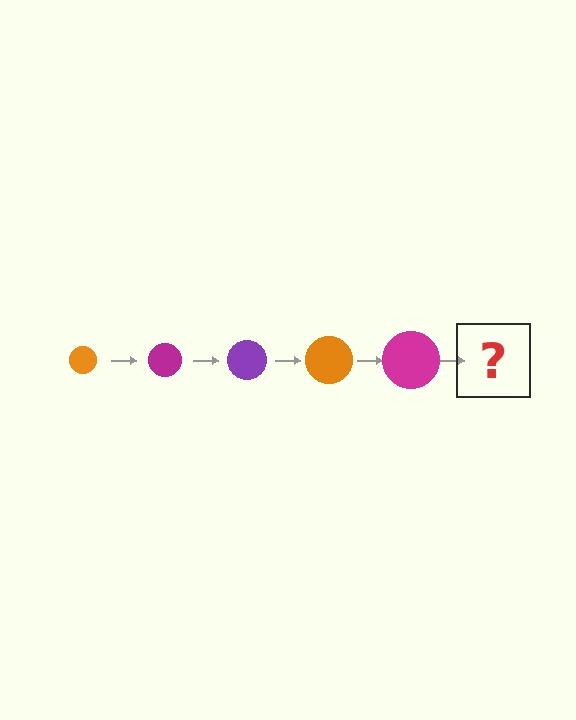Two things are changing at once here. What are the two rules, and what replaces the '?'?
The two rules are that the circle grows larger each step and the color cycles through orange, magenta, and purple. The '?' should be a purple circle, larger than the previous one.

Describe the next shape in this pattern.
It should be a purple circle, larger than the previous one.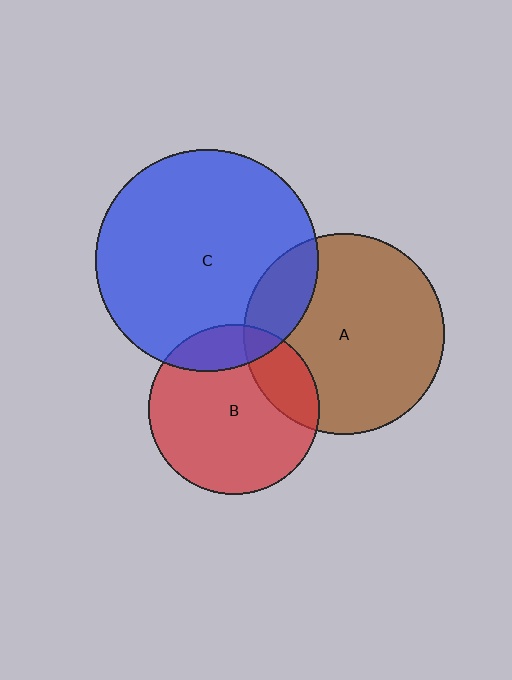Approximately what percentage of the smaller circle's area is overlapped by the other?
Approximately 15%.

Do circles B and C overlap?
Yes.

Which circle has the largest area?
Circle C (blue).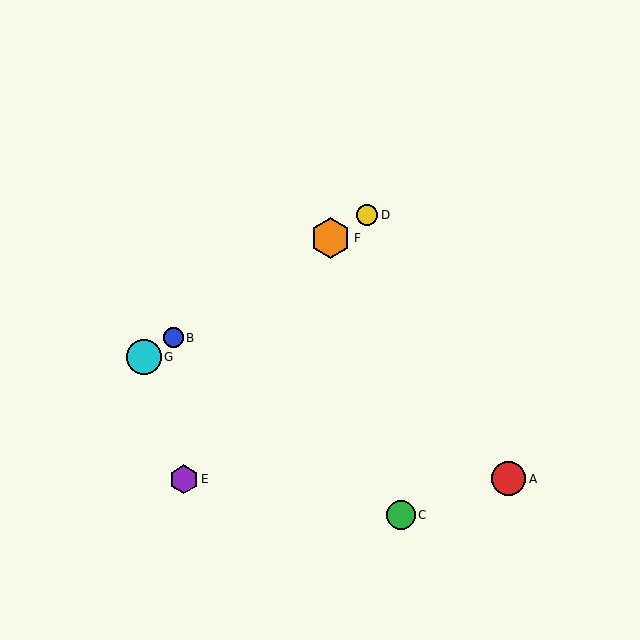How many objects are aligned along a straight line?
4 objects (B, D, F, G) are aligned along a straight line.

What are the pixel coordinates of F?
Object F is at (330, 238).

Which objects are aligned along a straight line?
Objects B, D, F, G are aligned along a straight line.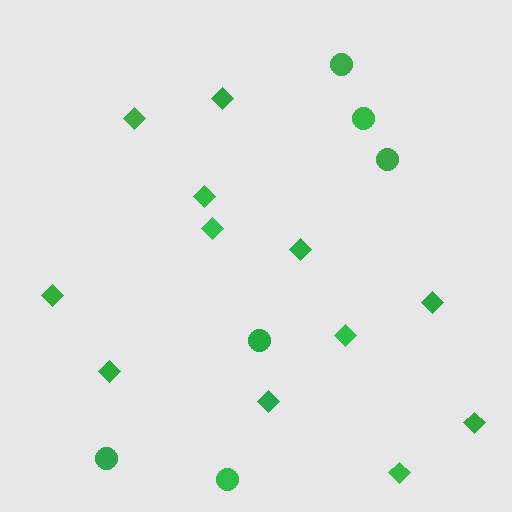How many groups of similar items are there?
There are 2 groups: one group of diamonds (12) and one group of circles (6).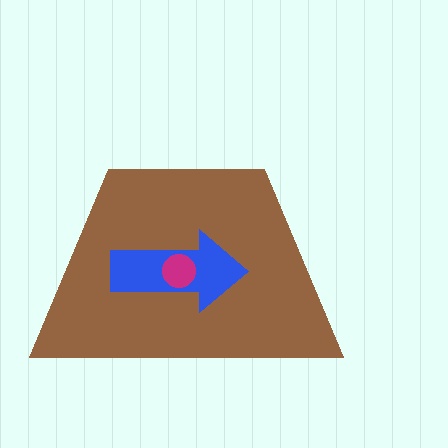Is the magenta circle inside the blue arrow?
Yes.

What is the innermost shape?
The magenta circle.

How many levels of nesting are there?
3.